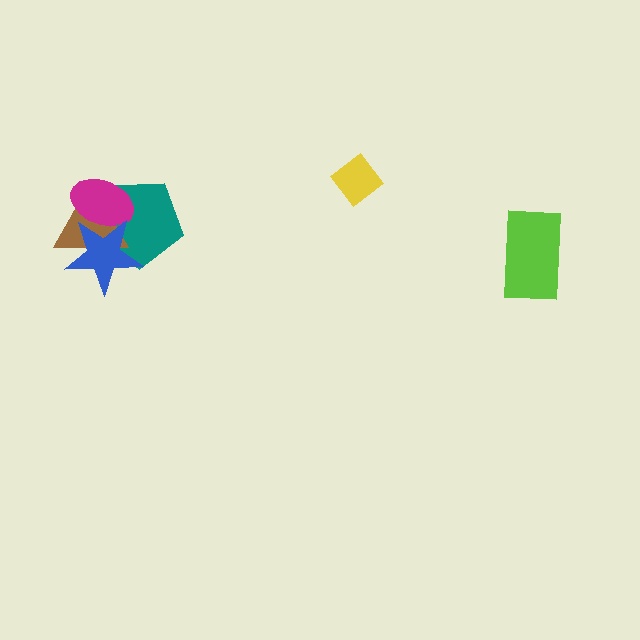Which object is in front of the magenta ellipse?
The blue star is in front of the magenta ellipse.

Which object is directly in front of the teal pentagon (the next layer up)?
The brown triangle is directly in front of the teal pentagon.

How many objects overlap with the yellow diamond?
0 objects overlap with the yellow diamond.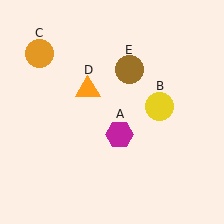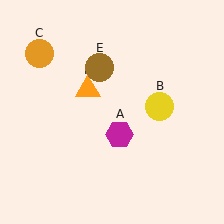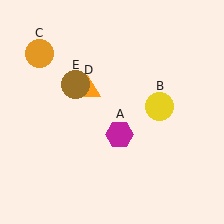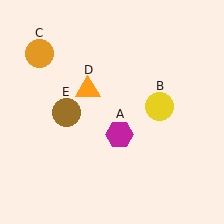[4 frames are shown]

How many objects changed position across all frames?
1 object changed position: brown circle (object E).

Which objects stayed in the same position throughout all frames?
Magenta hexagon (object A) and yellow circle (object B) and orange circle (object C) and orange triangle (object D) remained stationary.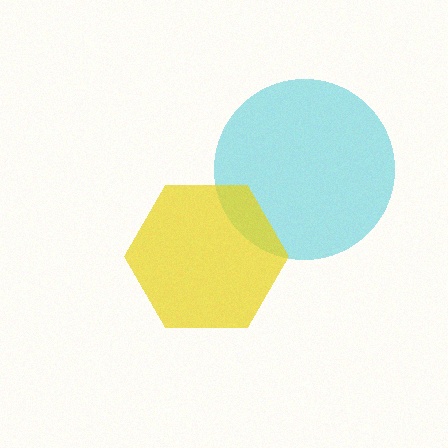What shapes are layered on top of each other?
The layered shapes are: a cyan circle, a yellow hexagon.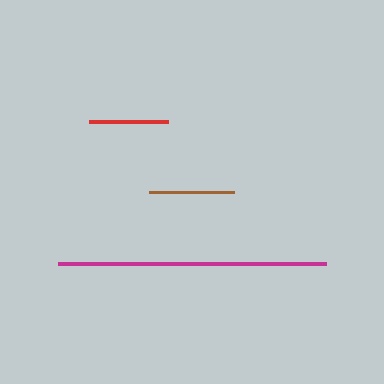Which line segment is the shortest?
The red line is the shortest at approximately 79 pixels.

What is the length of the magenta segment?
The magenta segment is approximately 268 pixels long.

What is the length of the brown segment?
The brown segment is approximately 84 pixels long.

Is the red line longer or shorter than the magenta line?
The magenta line is longer than the red line.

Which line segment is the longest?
The magenta line is the longest at approximately 268 pixels.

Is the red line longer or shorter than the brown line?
The brown line is longer than the red line.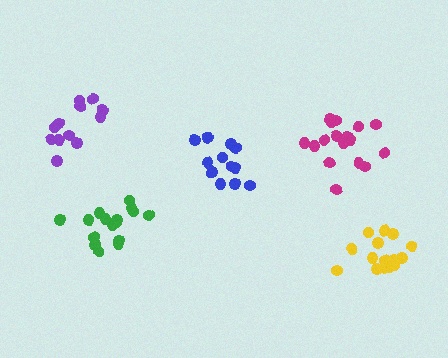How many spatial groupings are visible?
There are 5 spatial groupings.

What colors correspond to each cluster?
The clusters are colored: magenta, blue, yellow, green, purple.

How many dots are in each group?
Group 1: 17 dots, Group 2: 13 dots, Group 3: 16 dots, Group 4: 17 dots, Group 5: 12 dots (75 total).